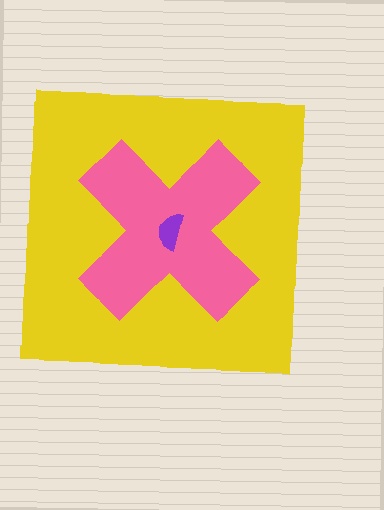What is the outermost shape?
The yellow square.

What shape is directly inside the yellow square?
The pink cross.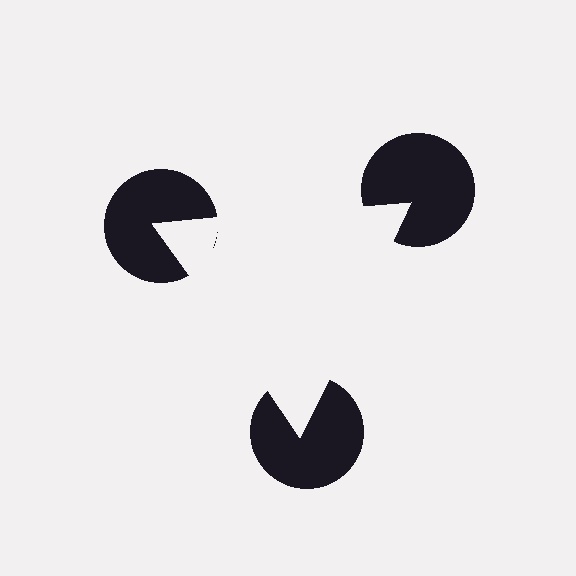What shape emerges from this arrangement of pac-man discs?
An illusory triangle — its edges are inferred from the aligned wedge cuts in the pac-man discs, not physically drawn.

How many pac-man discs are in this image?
There are 3 — one at each vertex of the illusory triangle.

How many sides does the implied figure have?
3 sides.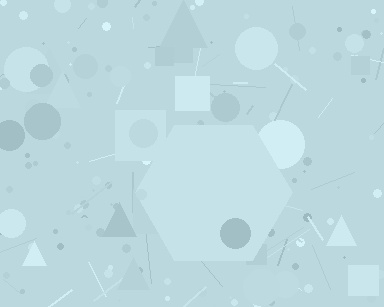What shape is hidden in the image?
A hexagon is hidden in the image.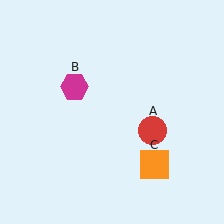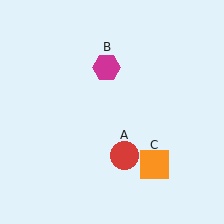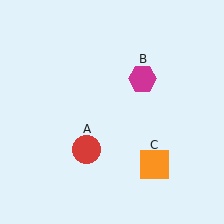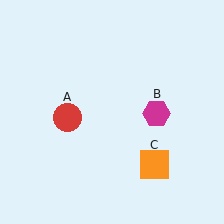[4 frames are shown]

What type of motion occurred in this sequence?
The red circle (object A), magenta hexagon (object B) rotated clockwise around the center of the scene.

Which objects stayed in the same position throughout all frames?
Orange square (object C) remained stationary.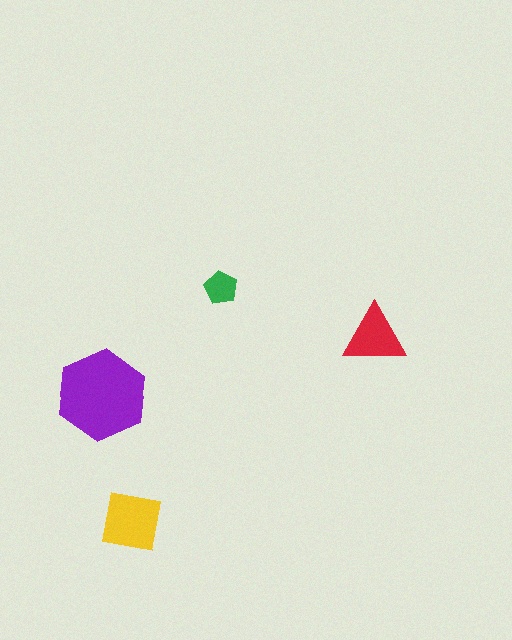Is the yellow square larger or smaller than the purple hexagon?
Smaller.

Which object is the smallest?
The green pentagon.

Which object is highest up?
The green pentagon is topmost.